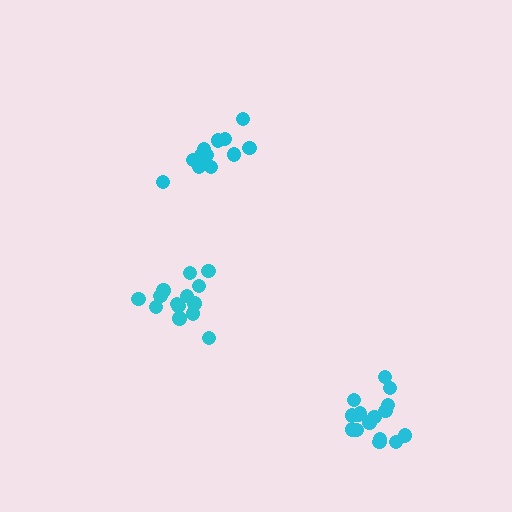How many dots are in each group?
Group 1: 16 dots, Group 2: 14 dots, Group 3: 14 dots (44 total).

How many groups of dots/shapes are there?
There are 3 groups.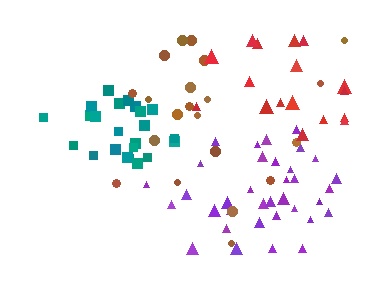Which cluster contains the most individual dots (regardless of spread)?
Purple (35).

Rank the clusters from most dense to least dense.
teal, purple, red, brown.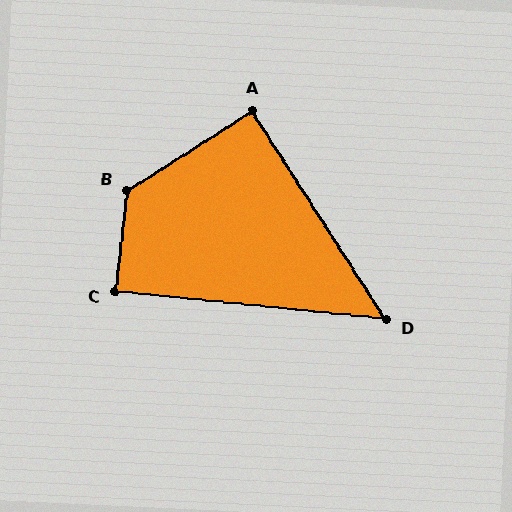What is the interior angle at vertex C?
Approximately 90 degrees (approximately right).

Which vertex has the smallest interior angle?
D, at approximately 51 degrees.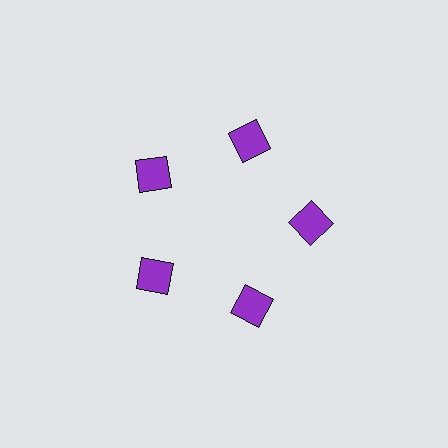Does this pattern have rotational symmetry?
Yes, this pattern has 5-fold rotational symmetry. It looks the same after rotating 72 degrees around the center.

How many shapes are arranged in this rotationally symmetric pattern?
There are 5 shapes, arranged in 5 groups of 1.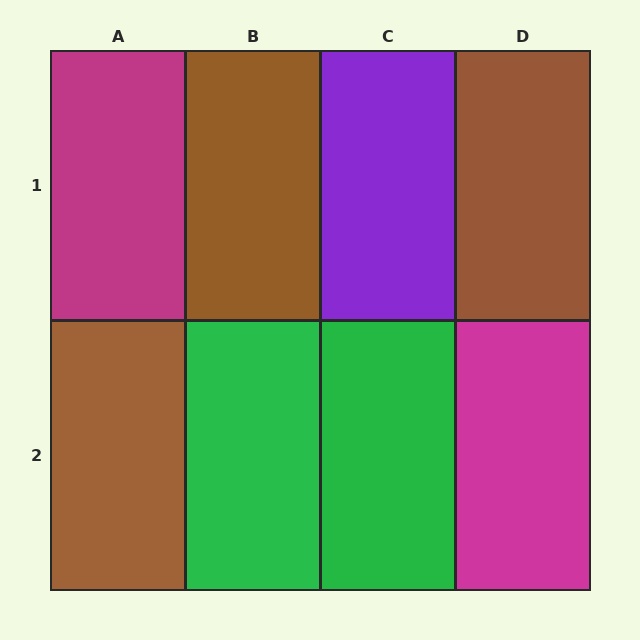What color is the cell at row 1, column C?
Purple.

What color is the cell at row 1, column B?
Brown.